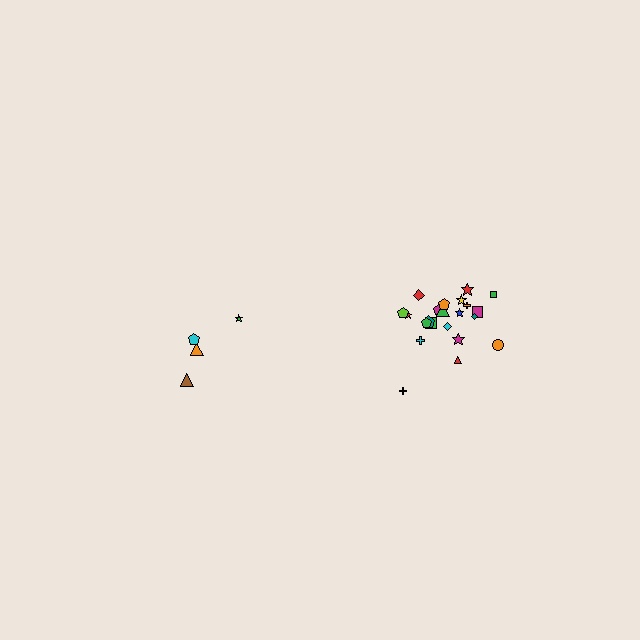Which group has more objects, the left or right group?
The right group.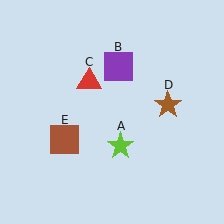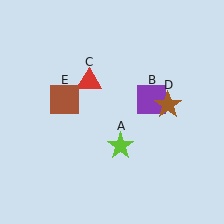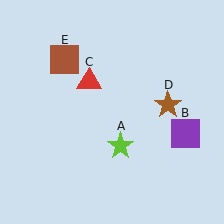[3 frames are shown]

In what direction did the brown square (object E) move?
The brown square (object E) moved up.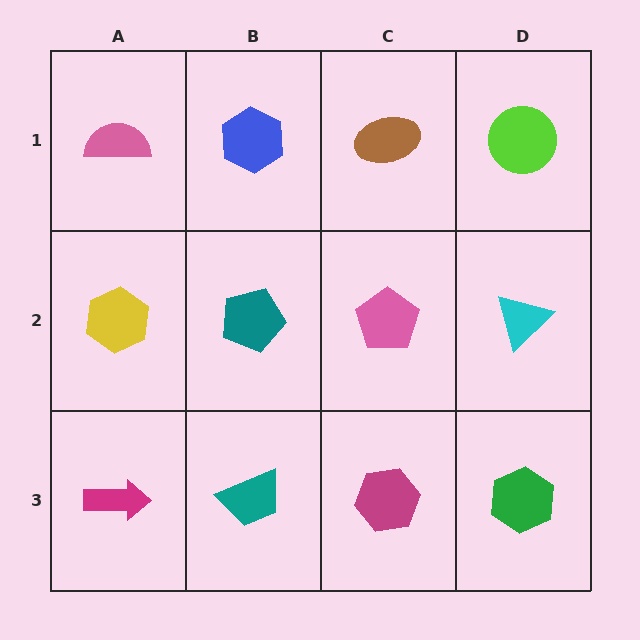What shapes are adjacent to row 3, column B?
A teal pentagon (row 2, column B), a magenta arrow (row 3, column A), a magenta hexagon (row 3, column C).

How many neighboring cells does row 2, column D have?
3.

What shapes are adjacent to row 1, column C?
A pink pentagon (row 2, column C), a blue hexagon (row 1, column B), a lime circle (row 1, column D).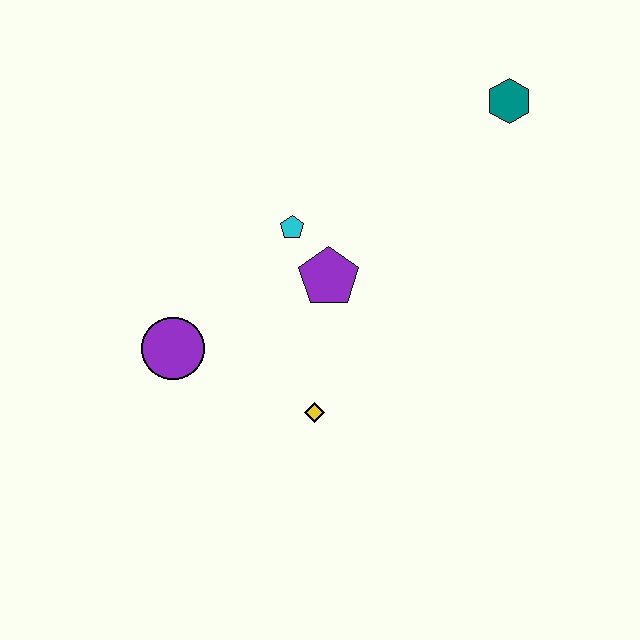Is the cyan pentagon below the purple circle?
No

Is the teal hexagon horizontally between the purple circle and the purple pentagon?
No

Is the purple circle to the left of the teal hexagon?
Yes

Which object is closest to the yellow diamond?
The purple pentagon is closest to the yellow diamond.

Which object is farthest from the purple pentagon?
The teal hexagon is farthest from the purple pentagon.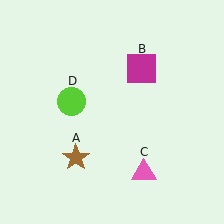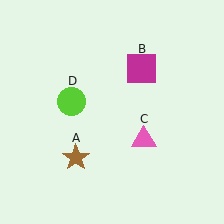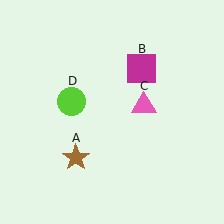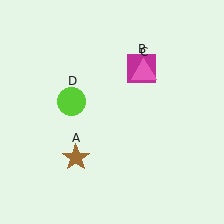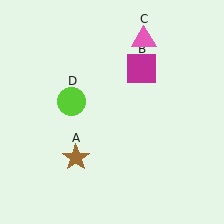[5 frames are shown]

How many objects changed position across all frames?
1 object changed position: pink triangle (object C).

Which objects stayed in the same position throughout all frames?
Brown star (object A) and magenta square (object B) and lime circle (object D) remained stationary.